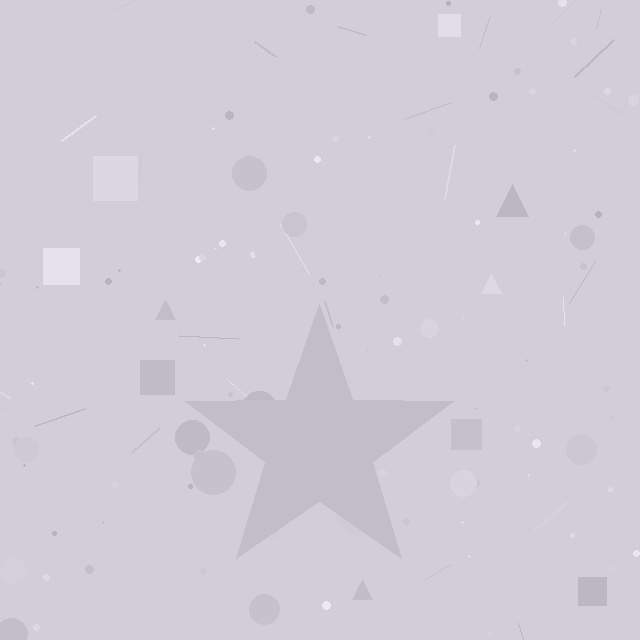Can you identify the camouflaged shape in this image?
The camouflaged shape is a star.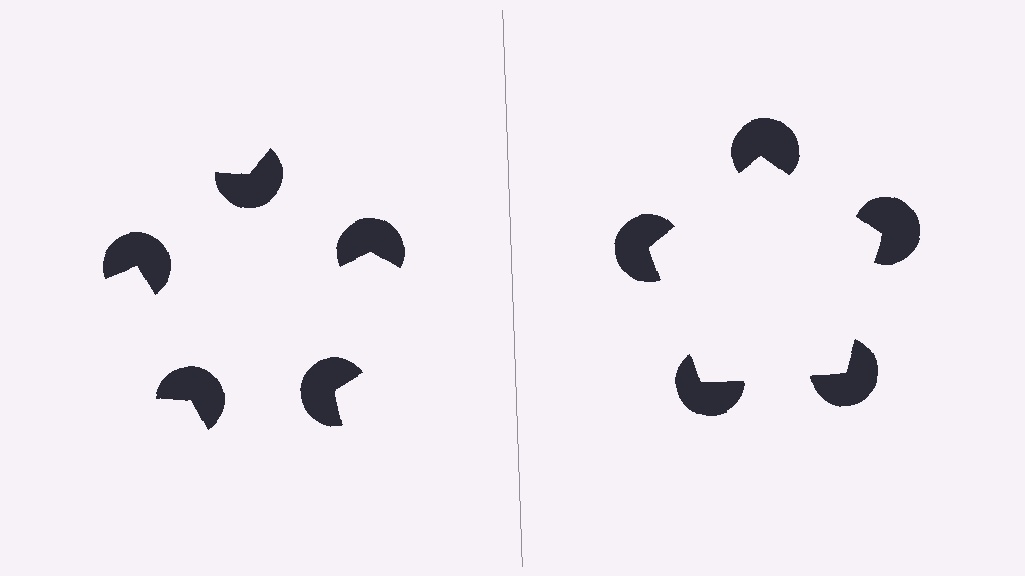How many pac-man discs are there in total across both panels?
10 — 5 on each side.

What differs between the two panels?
The pac-man discs are positioned identically on both sides; only the wedge orientations differ. On the right they align to a pentagon; on the left they are misaligned.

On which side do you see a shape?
An illusory pentagon appears on the right side. On the left side the wedge cuts are rotated, so no coherent shape forms.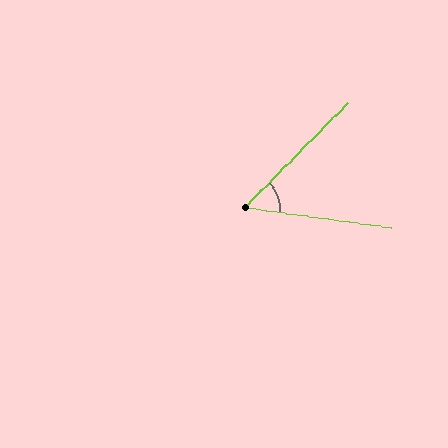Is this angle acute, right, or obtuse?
It is acute.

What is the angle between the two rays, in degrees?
Approximately 53 degrees.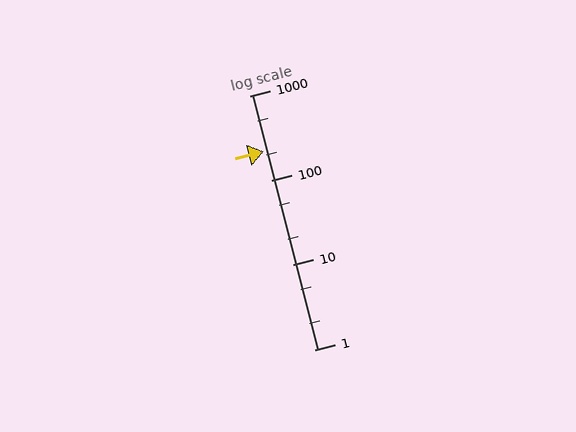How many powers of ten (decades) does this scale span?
The scale spans 3 decades, from 1 to 1000.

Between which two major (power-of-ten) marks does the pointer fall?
The pointer is between 100 and 1000.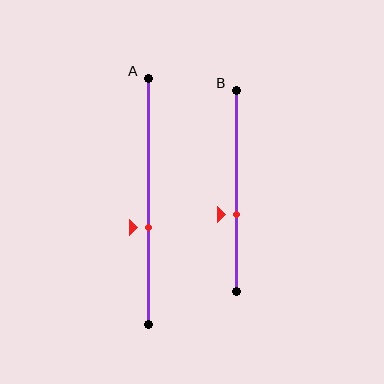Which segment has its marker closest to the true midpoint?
Segment A has its marker closest to the true midpoint.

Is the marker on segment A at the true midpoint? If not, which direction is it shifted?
No, the marker on segment A is shifted downward by about 11% of the segment length.